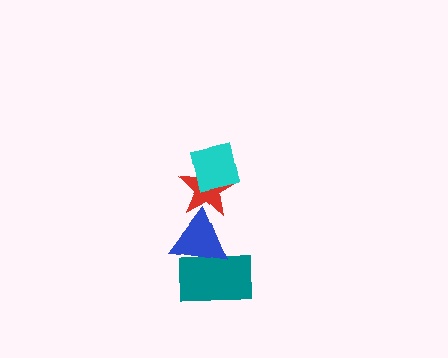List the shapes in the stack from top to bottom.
From top to bottom: the cyan square, the red star, the blue triangle, the teal rectangle.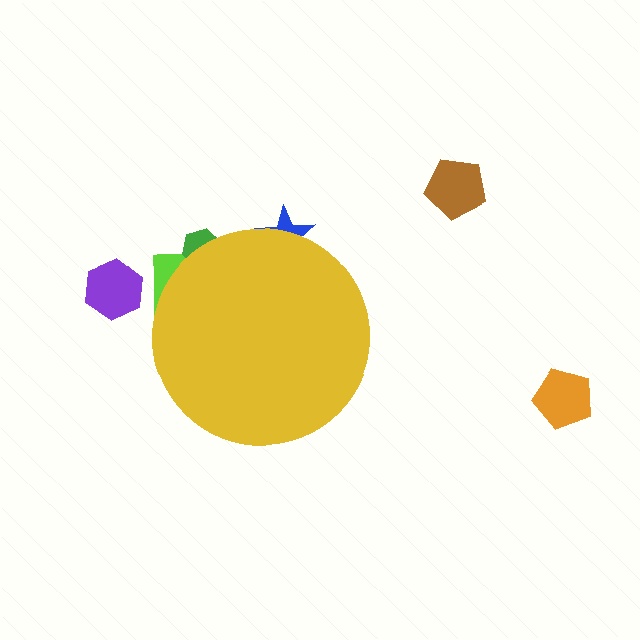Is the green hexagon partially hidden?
Yes, the green hexagon is partially hidden behind the yellow circle.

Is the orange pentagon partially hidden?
No, the orange pentagon is fully visible.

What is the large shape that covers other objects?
A yellow circle.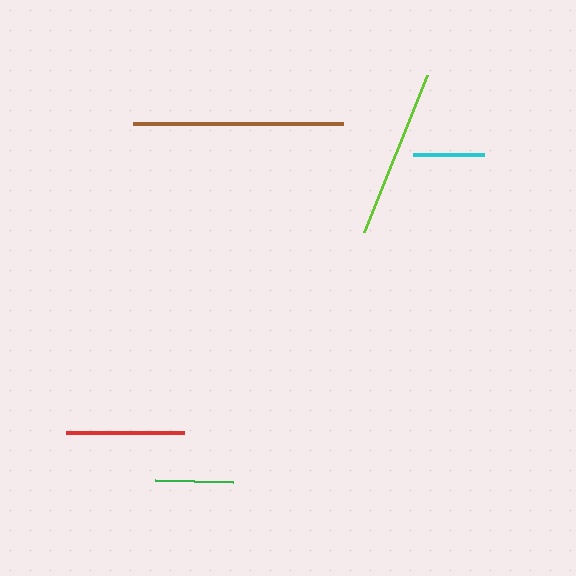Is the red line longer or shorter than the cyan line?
The red line is longer than the cyan line.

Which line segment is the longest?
The brown line is the longest at approximately 209 pixels.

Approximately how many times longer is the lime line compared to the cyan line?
The lime line is approximately 2.4 times the length of the cyan line.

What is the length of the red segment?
The red segment is approximately 118 pixels long.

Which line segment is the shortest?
The cyan line is the shortest at approximately 71 pixels.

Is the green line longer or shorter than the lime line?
The lime line is longer than the green line.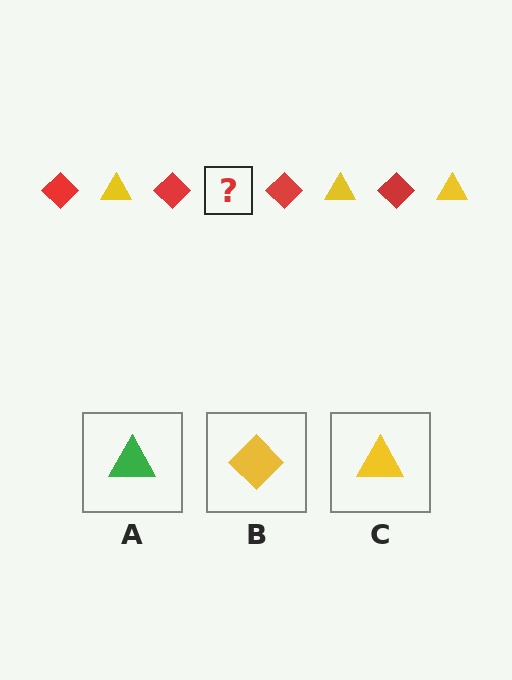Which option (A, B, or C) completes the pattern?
C.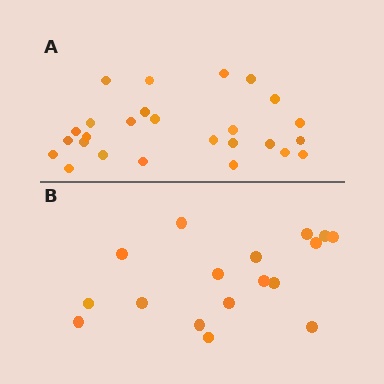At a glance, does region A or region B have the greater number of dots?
Region A (the top region) has more dots.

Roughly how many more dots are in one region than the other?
Region A has roughly 8 or so more dots than region B.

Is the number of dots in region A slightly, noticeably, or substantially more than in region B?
Region A has substantially more. The ratio is roughly 1.5 to 1.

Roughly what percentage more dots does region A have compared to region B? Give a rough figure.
About 55% more.